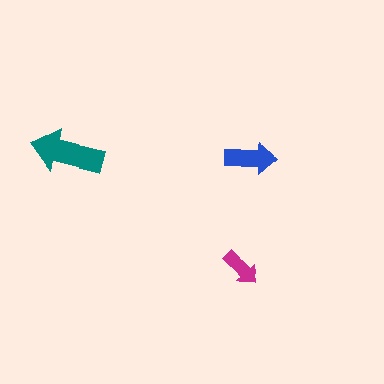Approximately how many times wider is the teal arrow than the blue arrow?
About 1.5 times wider.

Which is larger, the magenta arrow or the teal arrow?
The teal one.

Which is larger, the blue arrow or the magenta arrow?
The blue one.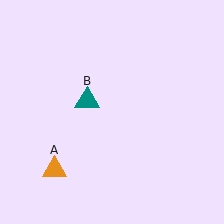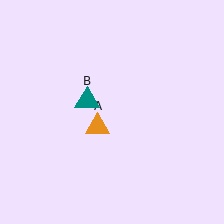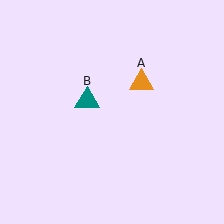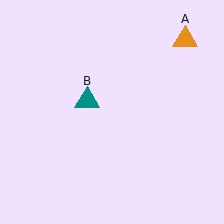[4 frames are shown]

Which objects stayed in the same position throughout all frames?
Teal triangle (object B) remained stationary.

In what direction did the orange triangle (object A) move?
The orange triangle (object A) moved up and to the right.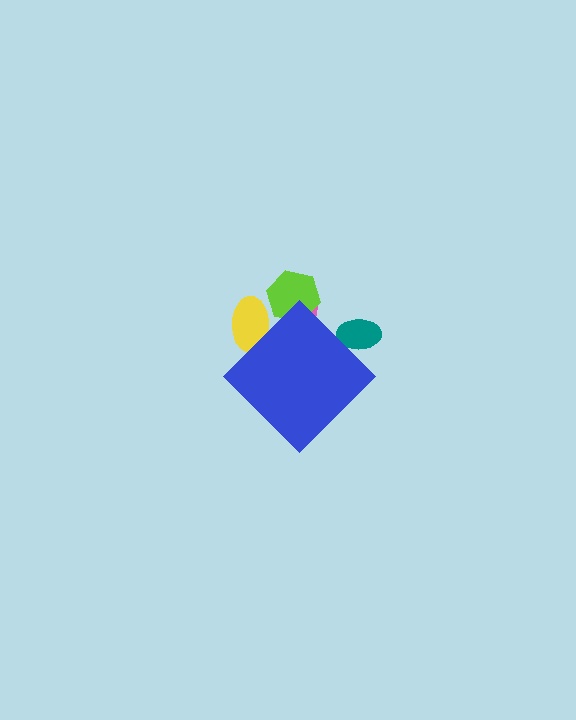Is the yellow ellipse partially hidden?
Yes, the yellow ellipse is partially hidden behind the blue diamond.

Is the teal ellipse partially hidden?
Yes, the teal ellipse is partially hidden behind the blue diamond.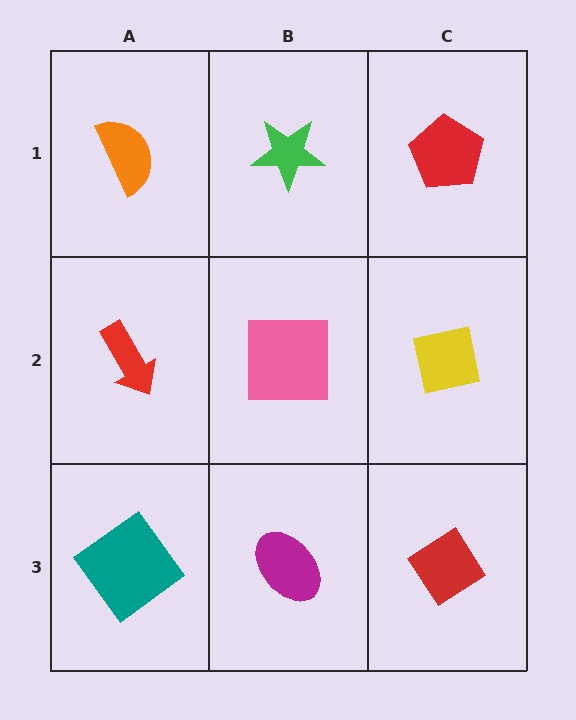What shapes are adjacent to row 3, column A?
A red arrow (row 2, column A), a magenta ellipse (row 3, column B).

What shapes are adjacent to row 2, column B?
A green star (row 1, column B), a magenta ellipse (row 3, column B), a red arrow (row 2, column A), a yellow square (row 2, column C).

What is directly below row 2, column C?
A red diamond.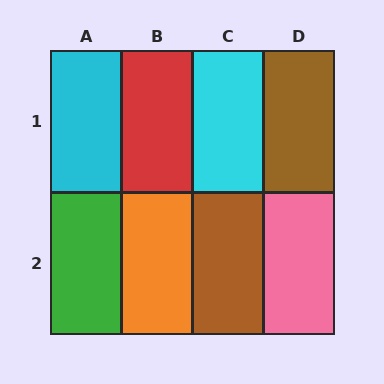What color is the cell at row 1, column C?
Cyan.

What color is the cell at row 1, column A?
Cyan.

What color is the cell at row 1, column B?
Red.